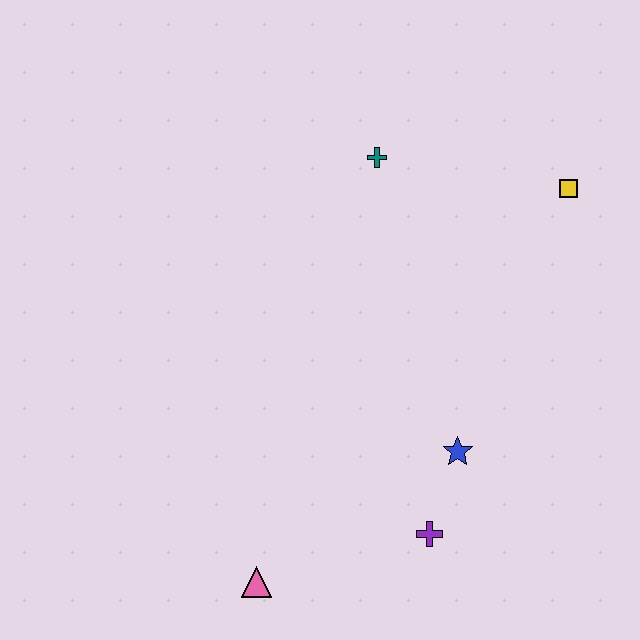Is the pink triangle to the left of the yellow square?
Yes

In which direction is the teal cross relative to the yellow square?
The teal cross is to the left of the yellow square.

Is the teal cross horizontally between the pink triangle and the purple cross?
Yes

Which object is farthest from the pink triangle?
The yellow square is farthest from the pink triangle.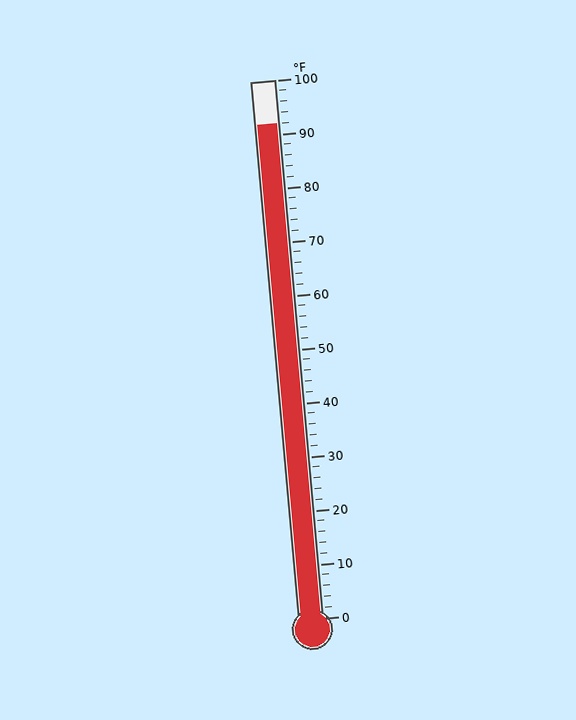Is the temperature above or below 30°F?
The temperature is above 30°F.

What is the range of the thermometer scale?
The thermometer scale ranges from 0°F to 100°F.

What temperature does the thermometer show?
The thermometer shows approximately 92°F.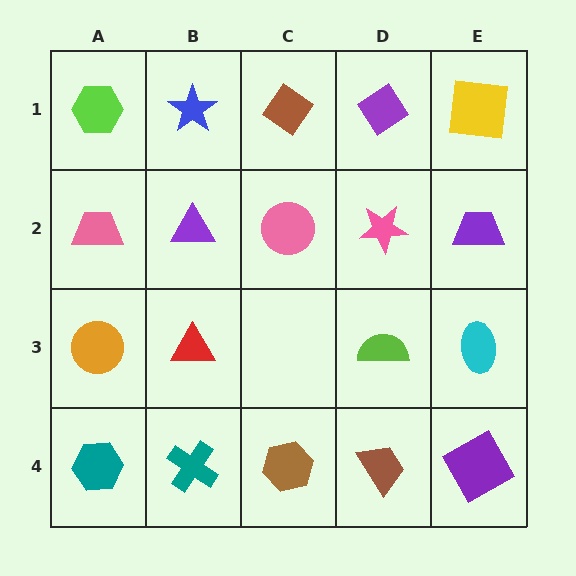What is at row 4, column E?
A purple square.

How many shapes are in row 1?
5 shapes.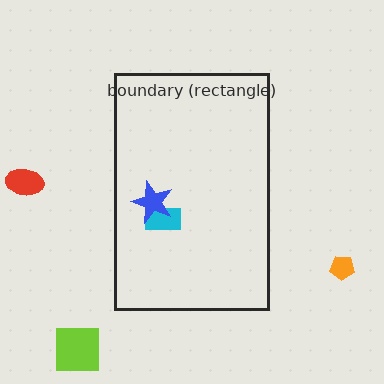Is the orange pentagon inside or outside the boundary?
Outside.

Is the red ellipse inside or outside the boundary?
Outside.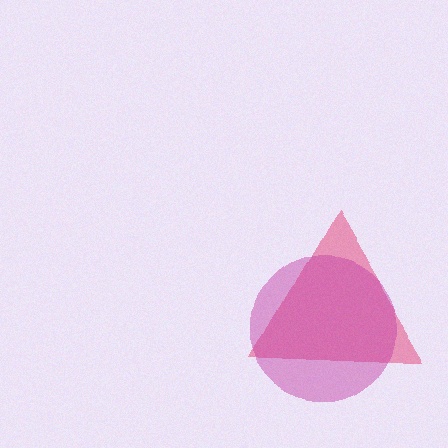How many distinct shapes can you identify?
There are 2 distinct shapes: a pink triangle, a magenta circle.